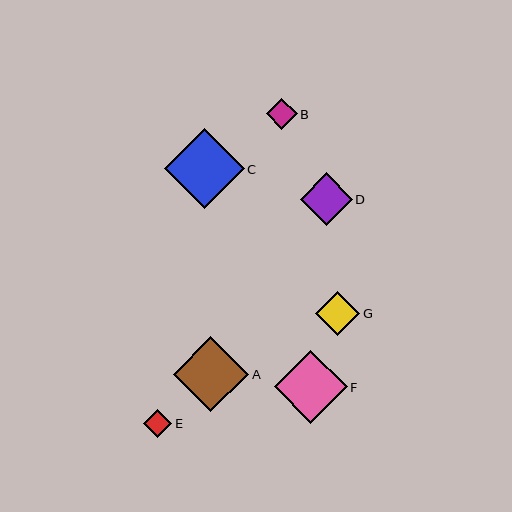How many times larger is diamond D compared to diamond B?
Diamond D is approximately 1.7 times the size of diamond B.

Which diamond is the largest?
Diamond C is the largest with a size of approximately 80 pixels.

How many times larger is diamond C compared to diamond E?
Diamond C is approximately 2.9 times the size of diamond E.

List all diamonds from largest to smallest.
From largest to smallest: C, A, F, D, G, B, E.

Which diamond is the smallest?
Diamond E is the smallest with a size of approximately 28 pixels.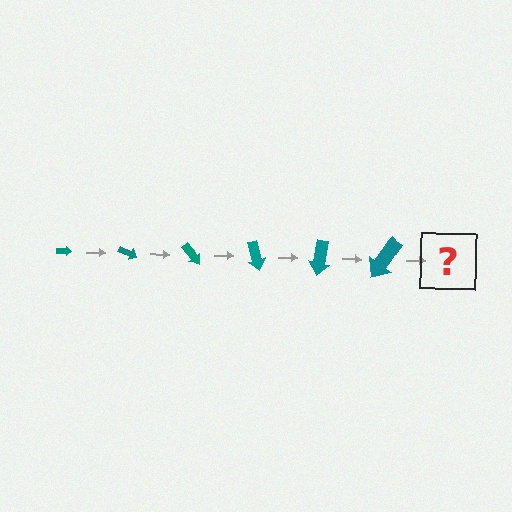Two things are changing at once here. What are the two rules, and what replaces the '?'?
The two rules are that the arrow grows larger each step and it rotates 25 degrees each step. The '?' should be an arrow, larger than the previous one and rotated 150 degrees from the start.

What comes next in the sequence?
The next element should be an arrow, larger than the previous one and rotated 150 degrees from the start.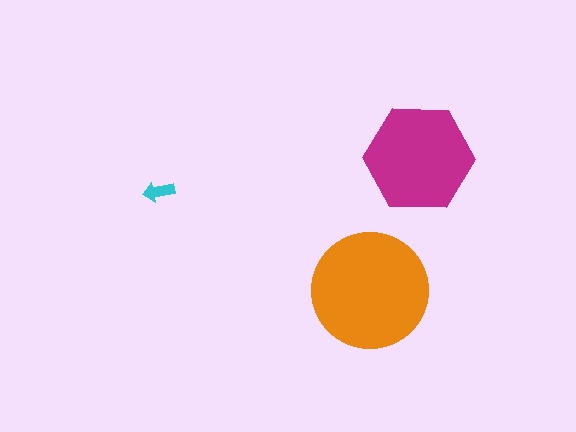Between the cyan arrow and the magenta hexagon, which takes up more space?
The magenta hexagon.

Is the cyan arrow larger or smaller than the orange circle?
Smaller.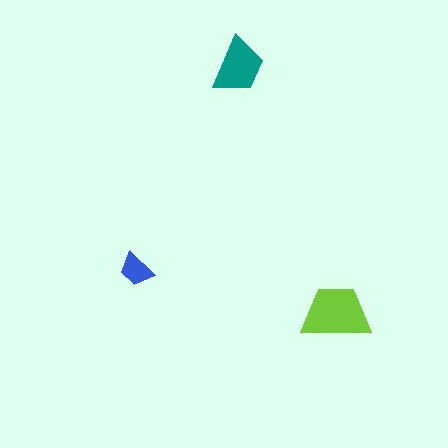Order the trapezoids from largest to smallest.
the lime one, the teal one, the blue one.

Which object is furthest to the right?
The lime trapezoid is rightmost.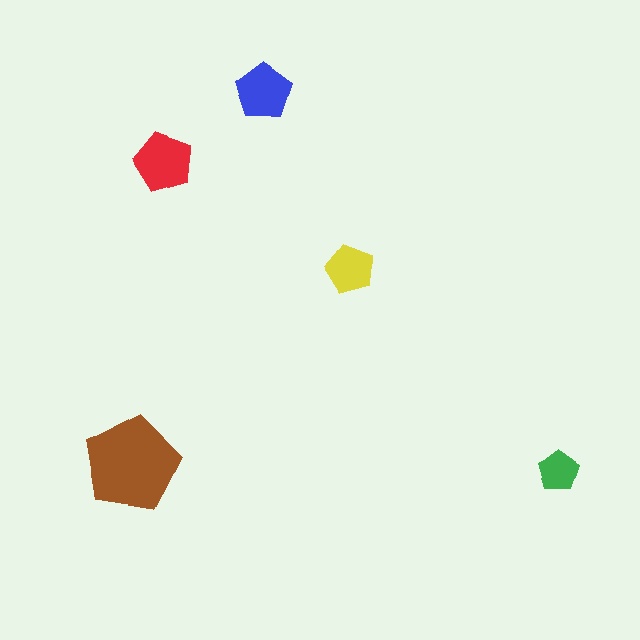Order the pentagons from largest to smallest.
the brown one, the red one, the blue one, the yellow one, the green one.